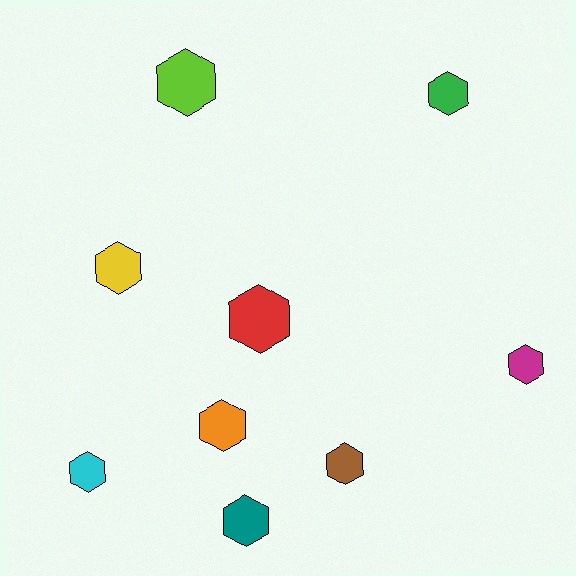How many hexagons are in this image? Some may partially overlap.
There are 9 hexagons.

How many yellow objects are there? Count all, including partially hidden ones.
There is 1 yellow object.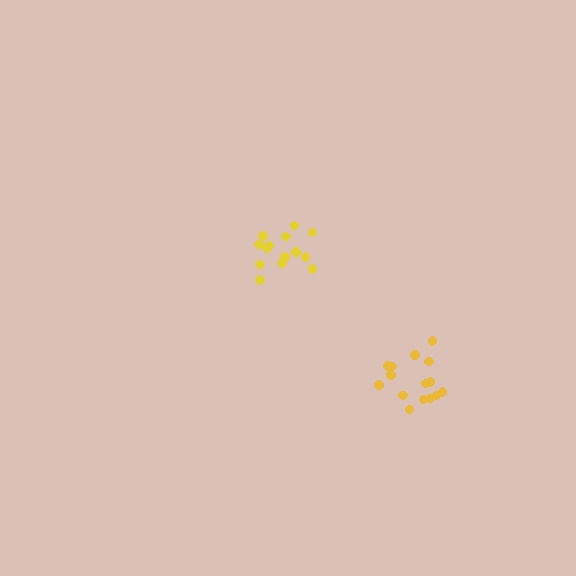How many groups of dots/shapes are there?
There are 2 groups.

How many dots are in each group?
Group 1: 14 dots, Group 2: 15 dots (29 total).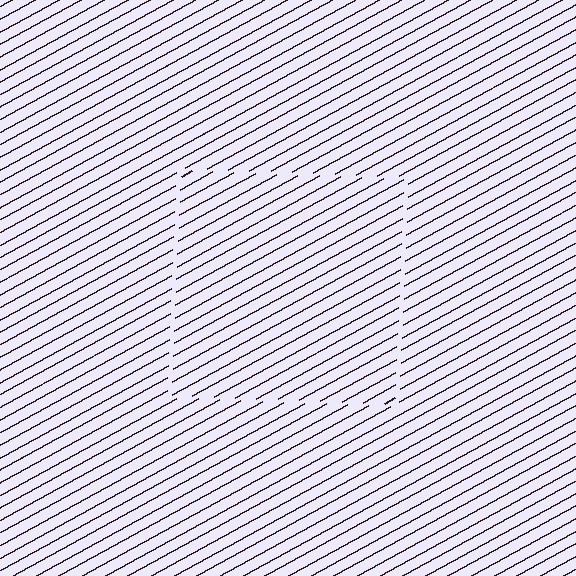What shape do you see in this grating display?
An illusory square. The interior of the shape contains the same grating, shifted by half a period — the contour is defined by the phase discontinuity where line-ends from the inner and outer gratings abut.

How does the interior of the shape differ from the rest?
The interior of the shape contains the same grating, shifted by half a period — the contour is defined by the phase discontinuity where line-ends from the inner and outer gratings abut.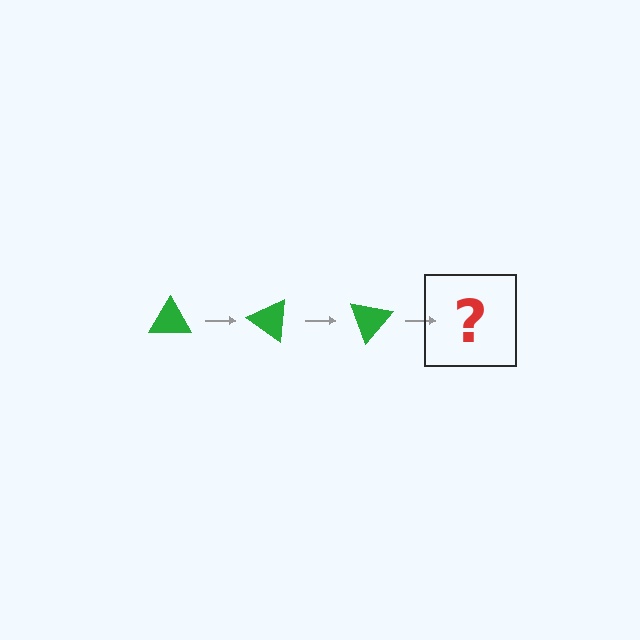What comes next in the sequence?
The next element should be a green triangle rotated 105 degrees.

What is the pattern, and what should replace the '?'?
The pattern is that the triangle rotates 35 degrees each step. The '?' should be a green triangle rotated 105 degrees.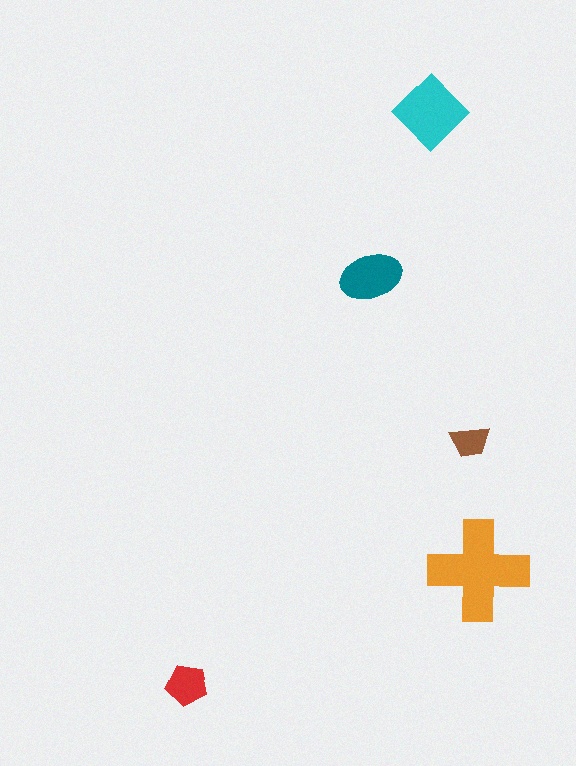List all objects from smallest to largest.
The brown trapezoid, the red pentagon, the teal ellipse, the cyan diamond, the orange cross.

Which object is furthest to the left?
The red pentagon is leftmost.